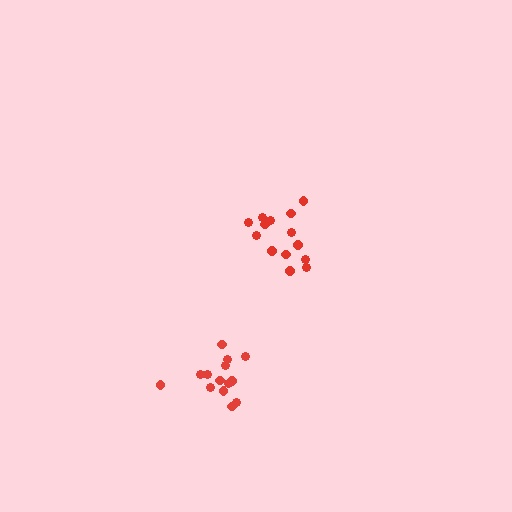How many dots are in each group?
Group 1: 14 dots, Group 2: 14 dots (28 total).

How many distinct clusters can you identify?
There are 2 distinct clusters.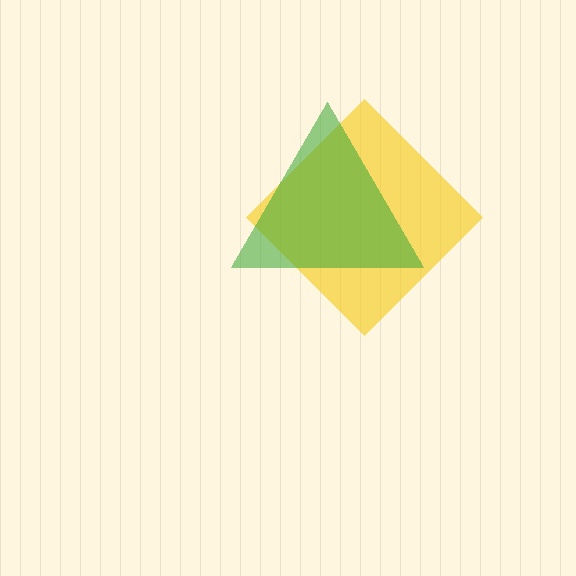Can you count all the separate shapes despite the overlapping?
Yes, there are 2 separate shapes.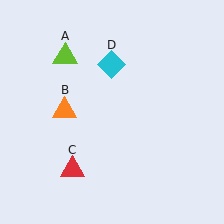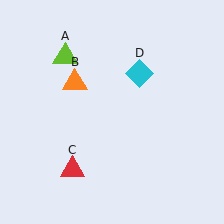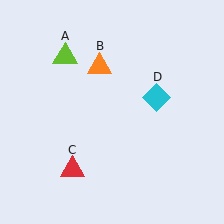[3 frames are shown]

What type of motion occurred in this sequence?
The orange triangle (object B), cyan diamond (object D) rotated clockwise around the center of the scene.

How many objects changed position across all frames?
2 objects changed position: orange triangle (object B), cyan diamond (object D).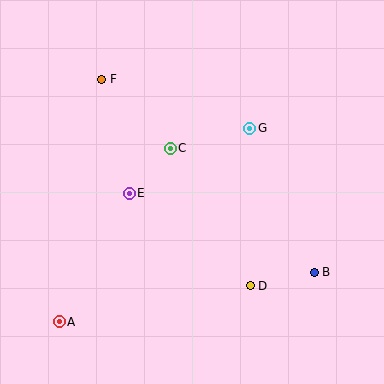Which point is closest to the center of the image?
Point C at (170, 148) is closest to the center.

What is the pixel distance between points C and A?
The distance between C and A is 206 pixels.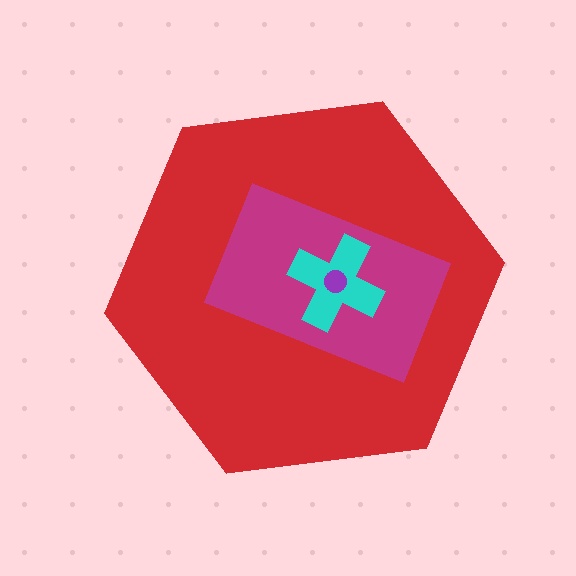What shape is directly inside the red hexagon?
The magenta rectangle.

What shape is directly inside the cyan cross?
The purple circle.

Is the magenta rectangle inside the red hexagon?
Yes.